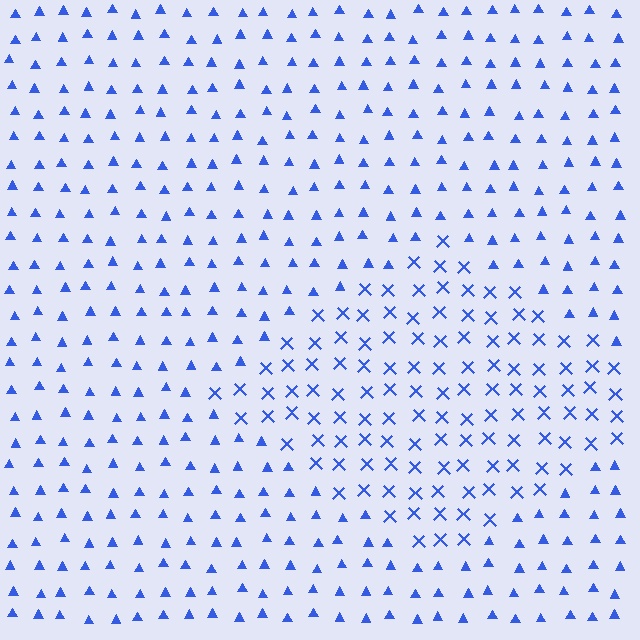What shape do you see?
I see a diamond.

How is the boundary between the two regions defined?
The boundary is defined by a change in element shape: X marks inside vs. triangles outside. All elements share the same color and spacing.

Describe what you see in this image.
The image is filled with small blue elements arranged in a uniform grid. A diamond-shaped region contains X marks, while the surrounding area contains triangles. The boundary is defined purely by the change in element shape.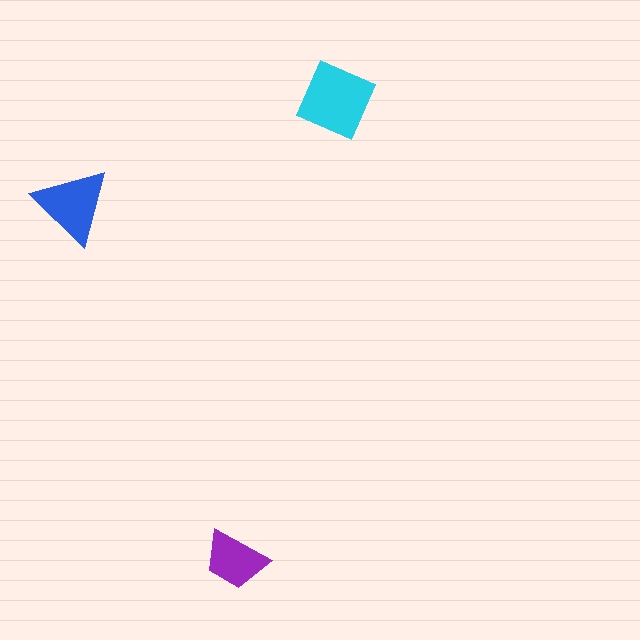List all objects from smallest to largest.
The purple trapezoid, the blue triangle, the cyan square.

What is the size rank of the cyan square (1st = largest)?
1st.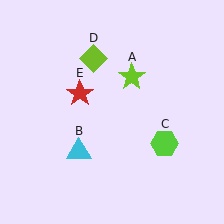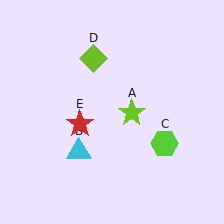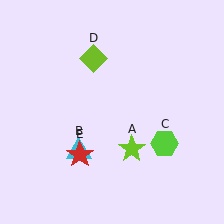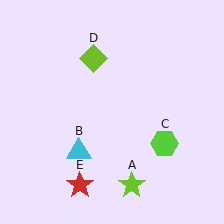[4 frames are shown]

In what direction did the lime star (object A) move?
The lime star (object A) moved down.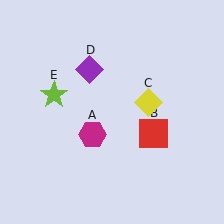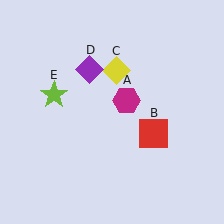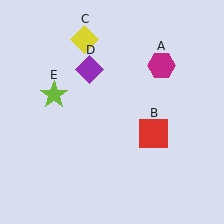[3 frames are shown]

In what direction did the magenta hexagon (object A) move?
The magenta hexagon (object A) moved up and to the right.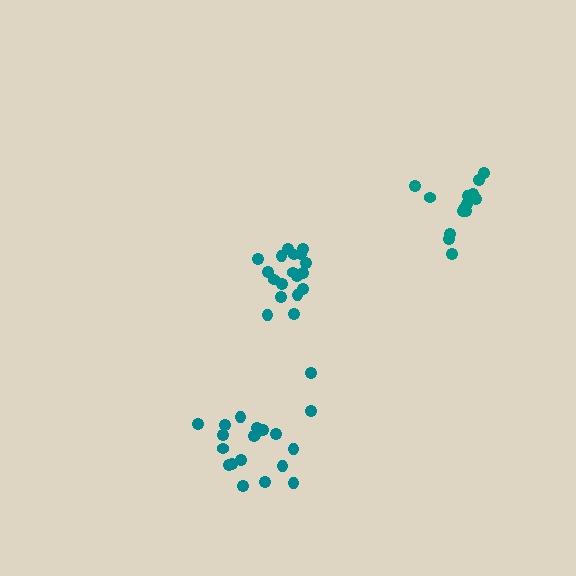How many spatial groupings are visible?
There are 3 spatial groupings.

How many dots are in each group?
Group 1: 15 dots, Group 2: 21 dots, Group 3: 18 dots (54 total).